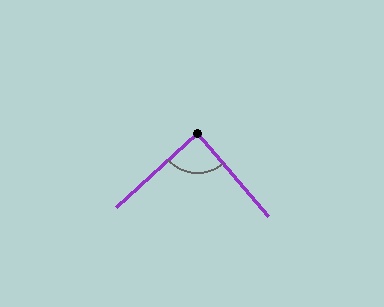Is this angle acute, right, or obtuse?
It is approximately a right angle.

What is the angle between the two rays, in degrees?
Approximately 88 degrees.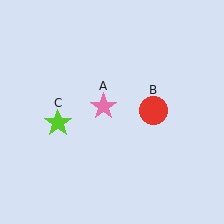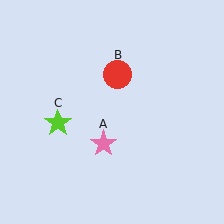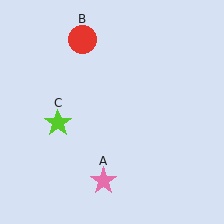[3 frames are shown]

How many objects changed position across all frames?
2 objects changed position: pink star (object A), red circle (object B).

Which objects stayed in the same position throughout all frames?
Lime star (object C) remained stationary.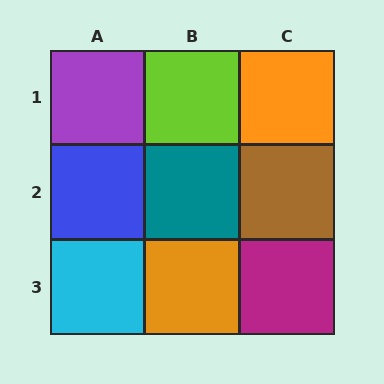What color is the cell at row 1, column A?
Purple.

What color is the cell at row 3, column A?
Cyan.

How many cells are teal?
1 cell is teal.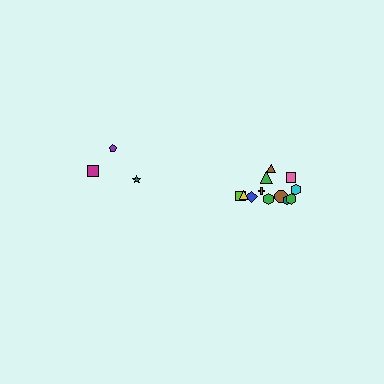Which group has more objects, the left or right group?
The right group.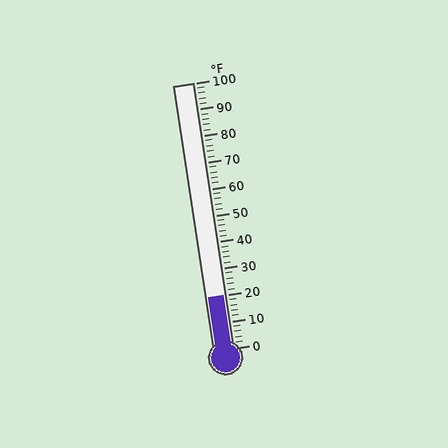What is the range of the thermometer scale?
The thermometer scale ranges from 0°F to 100°F.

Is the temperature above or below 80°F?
The temperature is below 80°F.